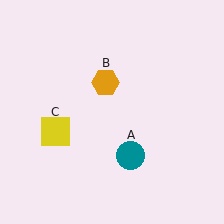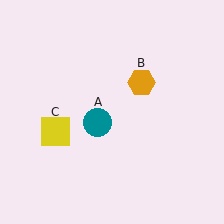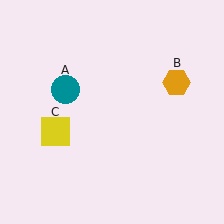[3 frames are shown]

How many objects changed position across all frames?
2 objects changed position: teal circle (object A), orange hexagon (object B).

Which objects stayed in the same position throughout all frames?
Yellow square (object C) remained stationary.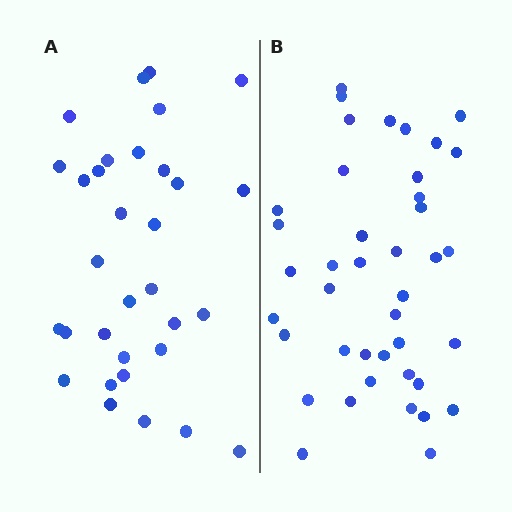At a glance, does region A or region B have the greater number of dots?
Region B (the right region) has more dots.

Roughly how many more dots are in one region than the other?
Region B has roughly 8 or so more dots than region A.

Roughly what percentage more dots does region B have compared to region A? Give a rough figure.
About 30% more.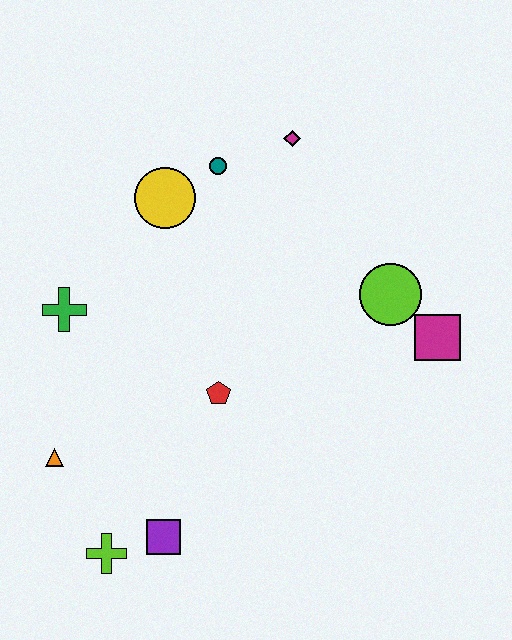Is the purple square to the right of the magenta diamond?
No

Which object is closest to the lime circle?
The magenta square is closest to the lime circle.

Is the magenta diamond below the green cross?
No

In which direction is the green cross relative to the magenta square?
The green cross is to the left of the magenta square.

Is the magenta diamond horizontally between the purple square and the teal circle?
No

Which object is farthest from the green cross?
The magenta square is farthest from the green cross.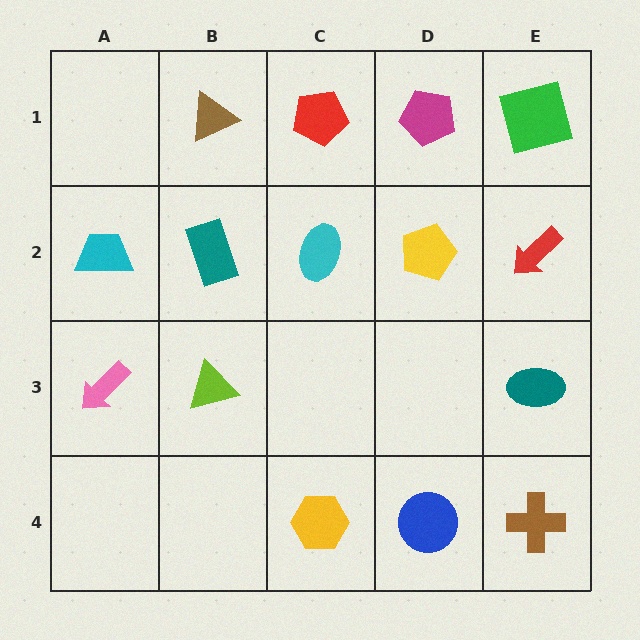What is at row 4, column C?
A yellow hexagon.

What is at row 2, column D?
A yellow pentagon.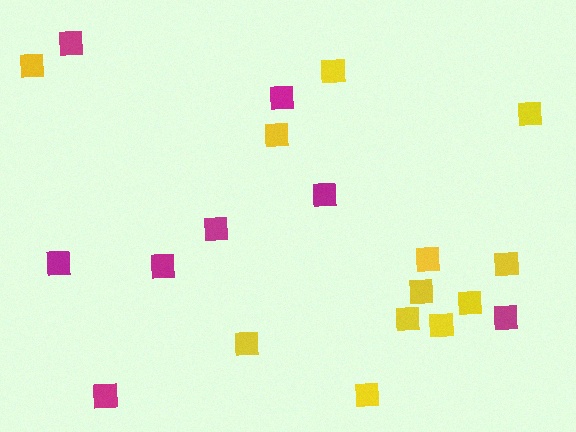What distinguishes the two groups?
There are 2 groups: one group of yellow squares (12) and one group of magenta squares (8).